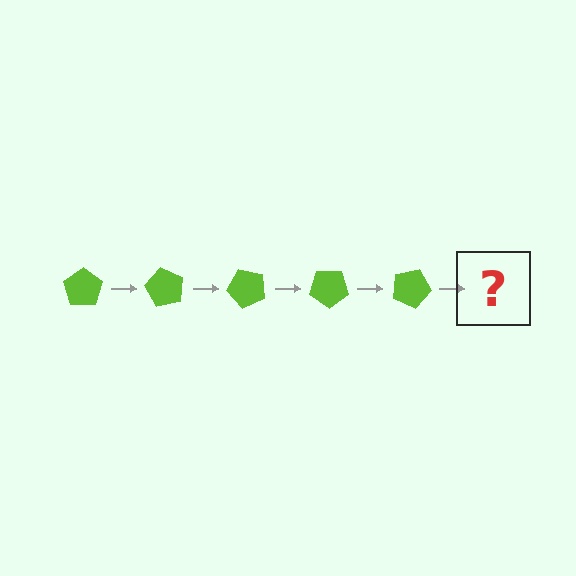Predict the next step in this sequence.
The next step is a lime pentagon rotated 300 degrees.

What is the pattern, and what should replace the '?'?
The pattern is that the pentagon rotates 60 degrees each step. The '?' should be a lime pentagon rotated 300 degrees.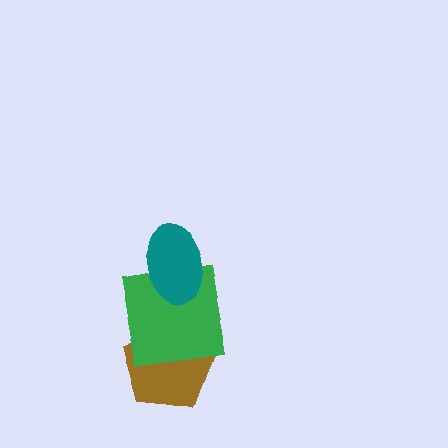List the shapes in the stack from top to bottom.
From top to bottom: the teal ellipse, the green square, the brown pentagon.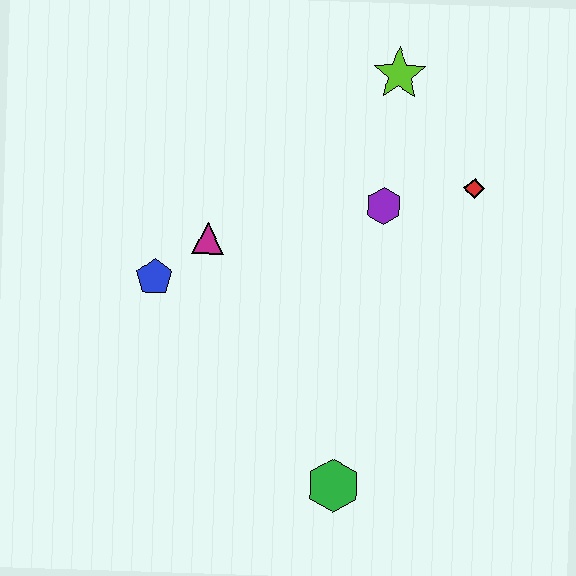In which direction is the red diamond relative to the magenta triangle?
The red diamond is to the right of the magenta triangle.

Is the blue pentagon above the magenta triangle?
No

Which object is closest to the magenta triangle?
The blue pentagon is closest to the magenta triangle.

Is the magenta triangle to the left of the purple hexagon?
Yes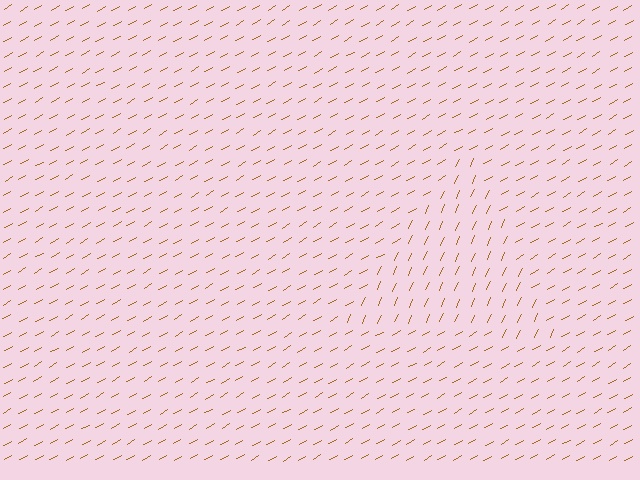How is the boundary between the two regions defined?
The boundary is defined purely by a change in line orientation (approximately 37 degrees difference). All lines are the same color and thickness.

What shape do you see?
I see a triangle.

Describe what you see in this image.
The image is filled with small brown line segments. A triangle region in the image has lines oriented differently from the surrounding lines, creating a visible texture boundary.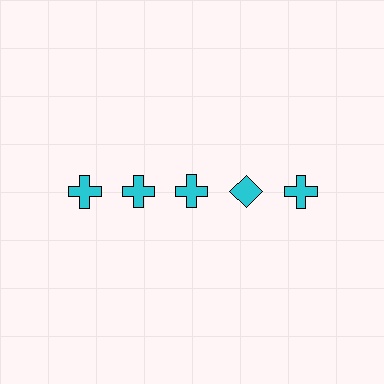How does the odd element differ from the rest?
It has a different shape: diamond instead of cross.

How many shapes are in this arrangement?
There are 5 shapes arranged in a grid pattern.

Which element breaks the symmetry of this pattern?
The cyan diamond in the top row, second from right column breaks the symmetry. All other shapes are cyan crosses.